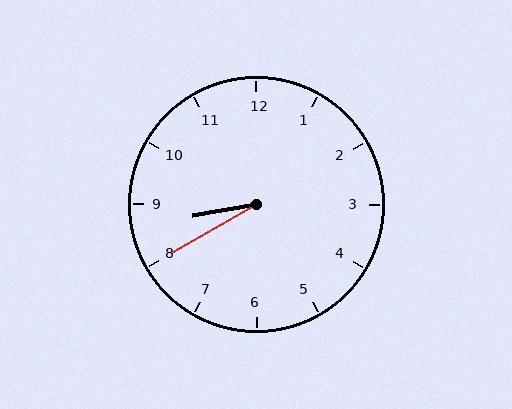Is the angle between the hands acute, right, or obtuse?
It is acute.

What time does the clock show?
8:40.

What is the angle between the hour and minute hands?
Approximately 20 degrees.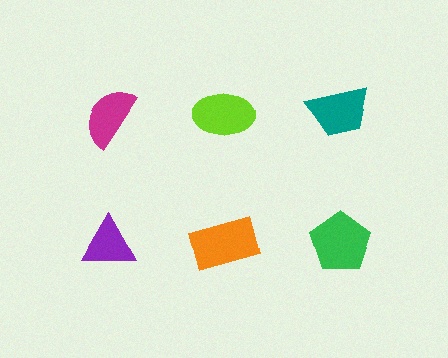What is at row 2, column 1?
A purple triangle.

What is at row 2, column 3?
A green pentagon.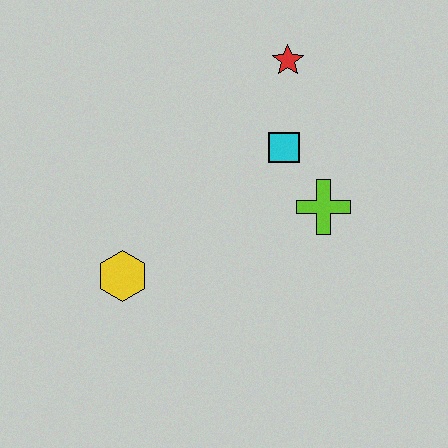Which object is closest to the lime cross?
The cyan square is closest to the lime cross.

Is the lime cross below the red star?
Yes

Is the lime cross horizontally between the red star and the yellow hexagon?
No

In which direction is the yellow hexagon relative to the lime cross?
The yellow hexagon is to the left of the lime cross.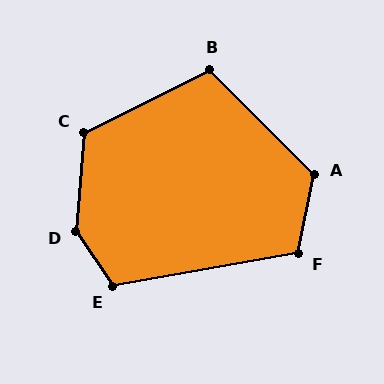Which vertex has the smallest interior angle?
B, at approximately 109 degrees.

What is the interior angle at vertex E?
Approximately 114 degrees (obtuse).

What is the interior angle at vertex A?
Approximately 124 degrees (obtuse).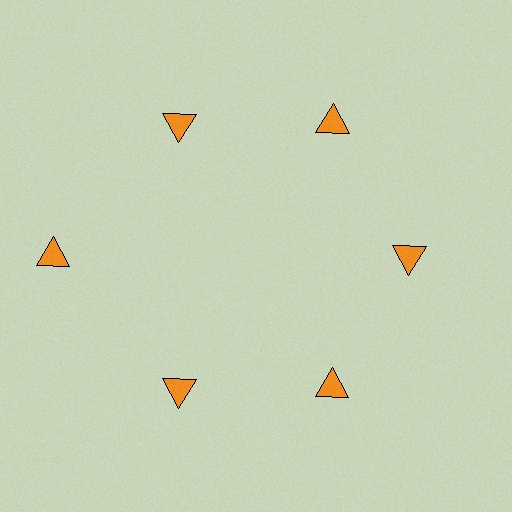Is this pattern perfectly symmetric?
No. The 6 orange triangles are arranged in a ring, but one element near the 9 o'clock position is pushed outward from the center, breaking the 6-fold rotational symmetry.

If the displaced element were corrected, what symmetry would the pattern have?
It would have 6-fold rotational symmetry — the pattern would map onto itself every 60 degrees.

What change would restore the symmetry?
The symmetry would be restored by moving it inward, back onto the ring so that all 6 triangles sit at equal angles and equal distance from the center.